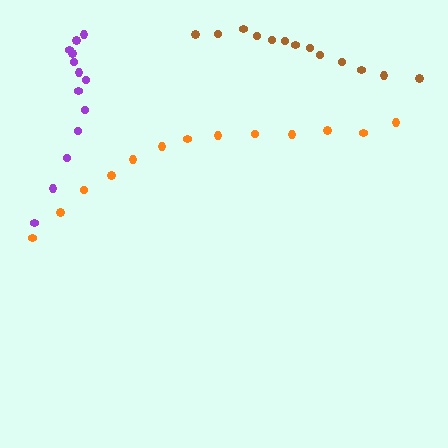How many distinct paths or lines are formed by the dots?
There are 3 distinct paths.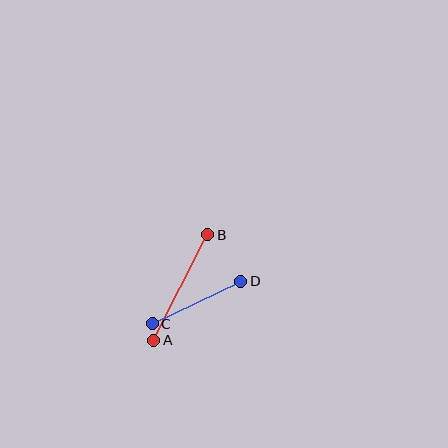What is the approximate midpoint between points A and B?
The midpoint is at approximately (181, 287) pixels.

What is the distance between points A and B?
The distance is approximately 118 pixels.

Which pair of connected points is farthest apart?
Points A and B are farthest apart.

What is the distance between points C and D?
The distance is approximately 98 pixels.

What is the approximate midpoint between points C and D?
The midpoint is at approximately (197, 303) pixels.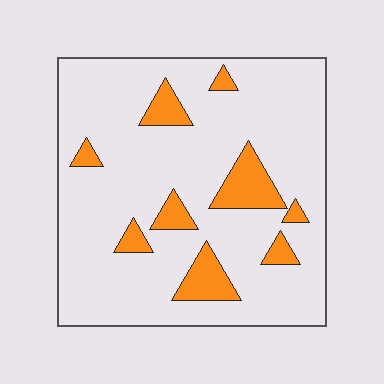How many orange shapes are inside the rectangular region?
9.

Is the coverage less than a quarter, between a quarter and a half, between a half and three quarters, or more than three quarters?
Less than a quarter.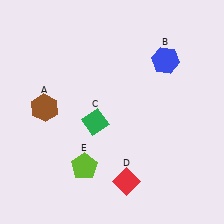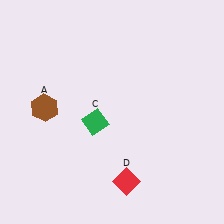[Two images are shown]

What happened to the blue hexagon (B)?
The blue hexagon (B) was removed in Image 2. It was in the top-right area of Image 1.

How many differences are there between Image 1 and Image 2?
There are 2 differences between the two images.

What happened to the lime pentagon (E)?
The lime pentagon (E) was removed in Image 2. It was in the bottom-left area of Image 1.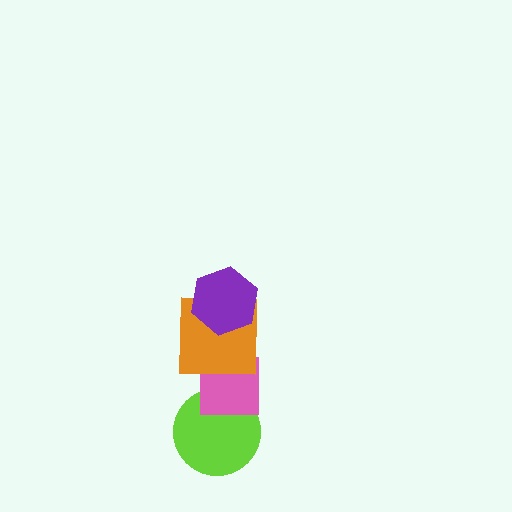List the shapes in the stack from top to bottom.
From top to bottom: the purple hexagon, the orange square, the pink square, the lime circle.